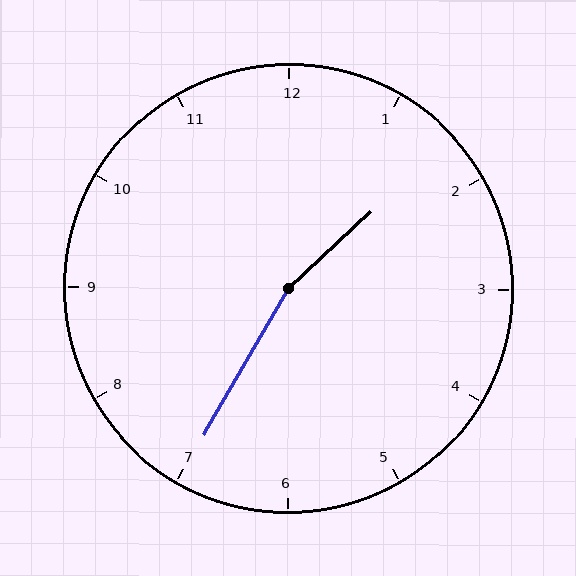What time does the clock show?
1:35.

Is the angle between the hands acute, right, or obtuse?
It is obtuse.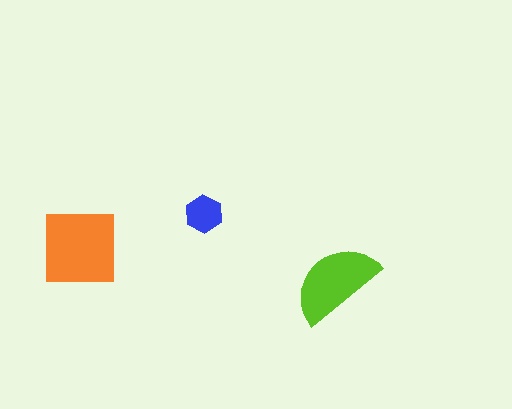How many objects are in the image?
There are 3 objects in the image.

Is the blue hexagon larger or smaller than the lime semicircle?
Smaller.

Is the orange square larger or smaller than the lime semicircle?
Larger.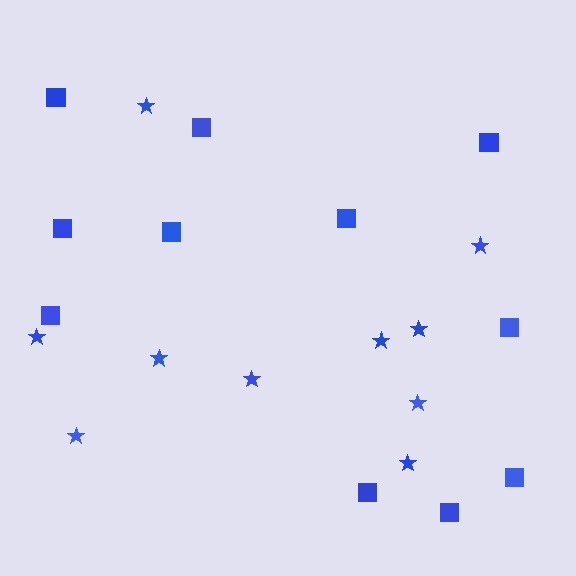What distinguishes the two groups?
There are 2 groups: one group of squares (11) and one group of stars (10).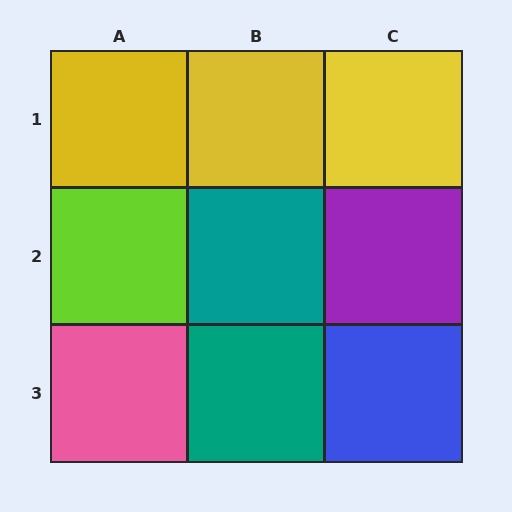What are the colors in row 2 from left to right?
Lime, teal, purple.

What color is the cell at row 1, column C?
Yellow.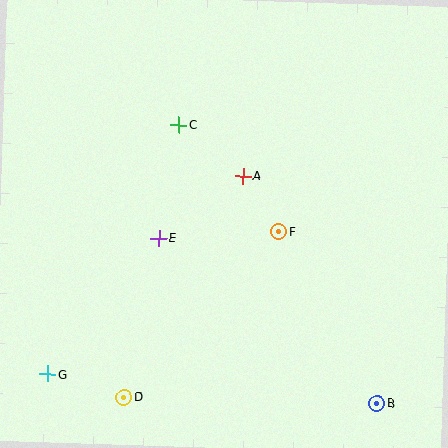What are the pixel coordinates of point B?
Point B is at (377, 403).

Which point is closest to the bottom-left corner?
Point G is closest to the bottom-left corner.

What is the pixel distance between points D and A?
The distance between D and A is 251 pixels.